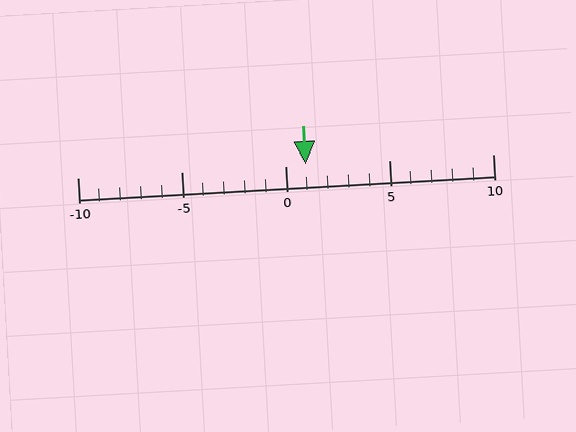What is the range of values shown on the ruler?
The ruler shows values from -10 to 10.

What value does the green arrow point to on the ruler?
The green arrow points to approximately 1.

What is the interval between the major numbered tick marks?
The major tick marks are spaced 5 units apart.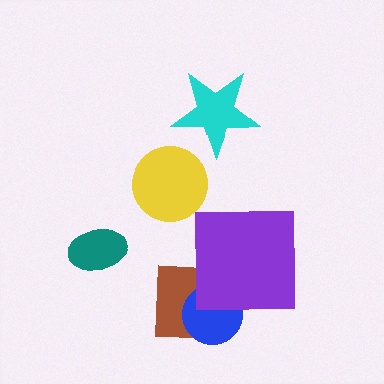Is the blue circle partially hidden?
Yes, it is partially covered by another shape.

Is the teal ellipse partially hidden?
No, no other shape covers it.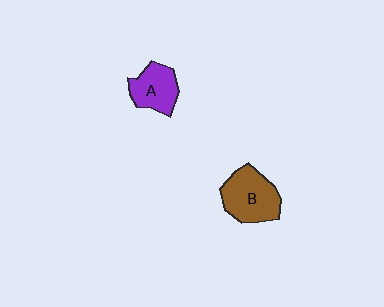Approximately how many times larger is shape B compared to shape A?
Approximately 1.3 times.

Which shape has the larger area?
Shape B (brown).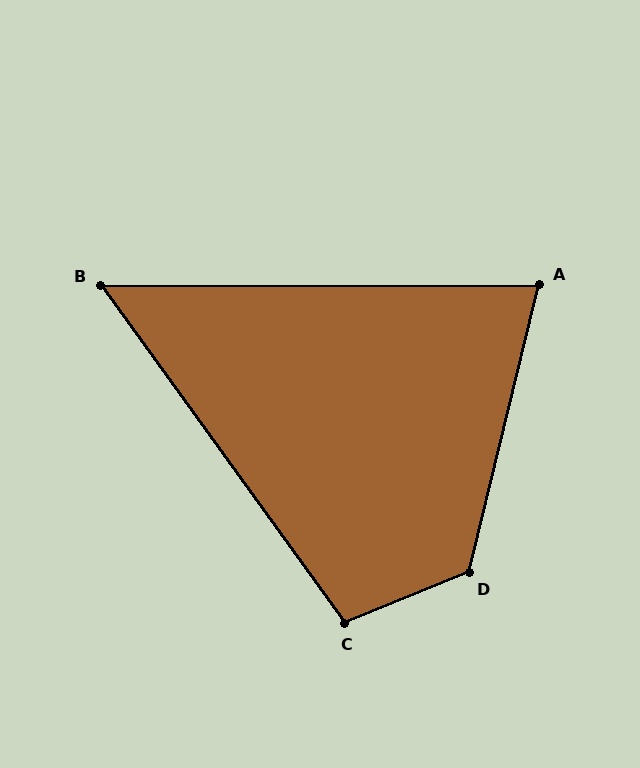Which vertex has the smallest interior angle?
B, at approximately 54 degrees.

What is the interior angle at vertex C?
Approximately 104 degrees (obtuse).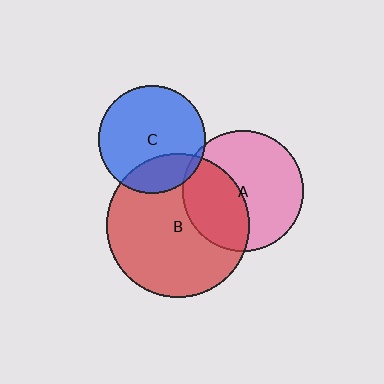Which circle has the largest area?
Circle B (red).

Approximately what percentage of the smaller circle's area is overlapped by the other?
Approximately 5%.